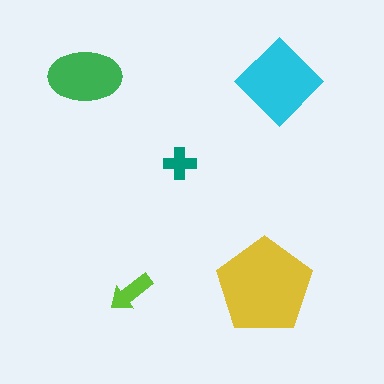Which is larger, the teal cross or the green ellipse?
The green ellipse.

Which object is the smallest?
The teal cross.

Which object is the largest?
The yellow pentagon.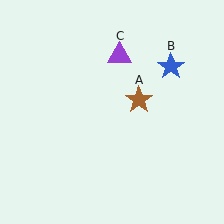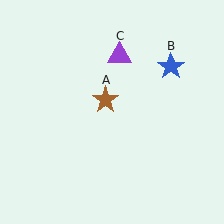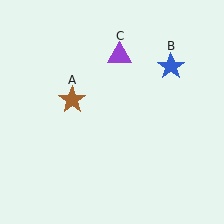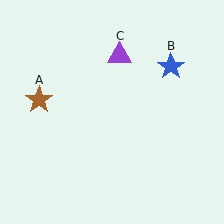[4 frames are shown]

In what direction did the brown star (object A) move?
The brown star (object A) moved left.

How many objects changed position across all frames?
1 object changed position: brown star (object A).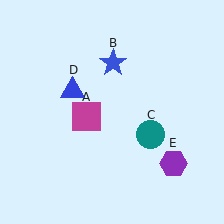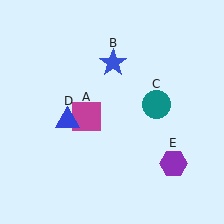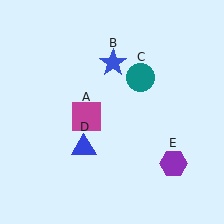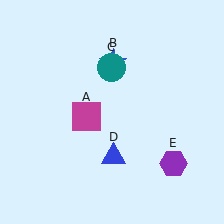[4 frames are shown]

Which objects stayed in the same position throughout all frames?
Magenta square (object A) and blue star (object B) and purple hexagon (object E) remained stationary.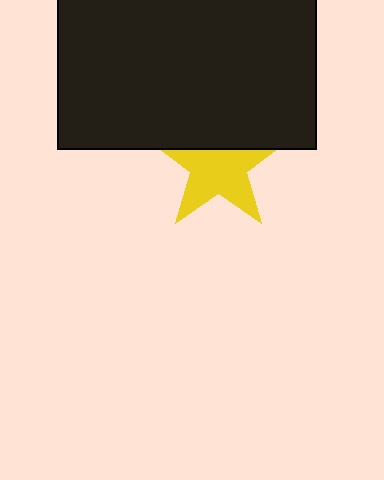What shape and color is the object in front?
The object in front is a black rectangle.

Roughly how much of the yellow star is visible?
Most of it is visible (roughly 67%).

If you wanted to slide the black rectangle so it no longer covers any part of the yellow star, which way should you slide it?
Slide it up — that is the most direct way to separate the two shapes.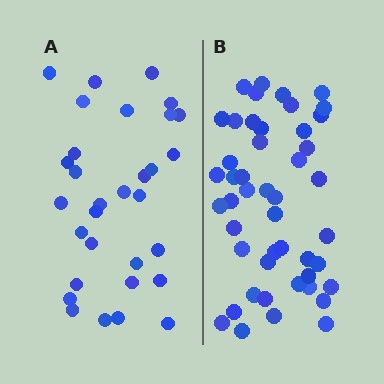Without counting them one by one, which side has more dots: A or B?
Region B (the right region) has more dots.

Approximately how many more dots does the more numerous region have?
Region B has approximately 15 more dots than region A.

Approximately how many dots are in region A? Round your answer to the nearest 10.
About 30 dots. (The exact count is 31, which rounds to 30.)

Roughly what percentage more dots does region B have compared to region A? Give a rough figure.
About 50% more.